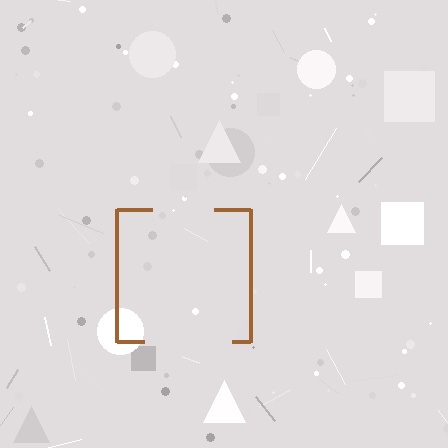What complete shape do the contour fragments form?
The contour fragments form a square.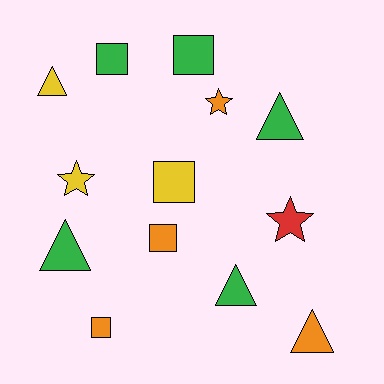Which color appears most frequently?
Green, with 5 objects.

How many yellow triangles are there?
There is 1 yellow triangle.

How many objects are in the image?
There are 13 objects.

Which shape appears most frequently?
Triangle, with 5 objects.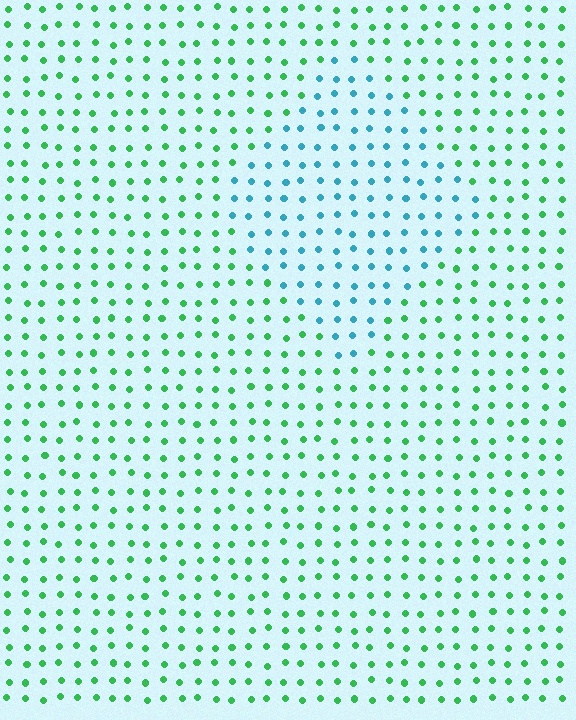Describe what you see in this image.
The image is filled with small green elements in a uniform arrangement. A diamond-shaped region is visible where the elements are tinted to a slightly different hue, forming a subtle color boundary.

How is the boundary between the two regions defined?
The boundary is defined purely by a slight shift in hue (about 56 degrees). Spacing, size, and orientation are identical on both sides.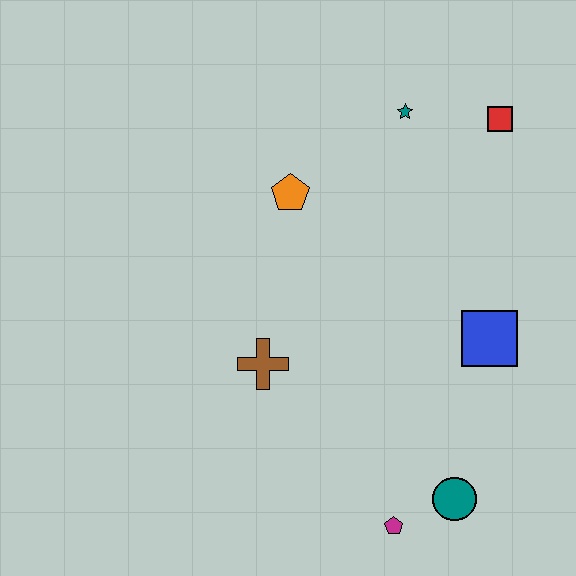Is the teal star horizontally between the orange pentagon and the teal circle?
Yes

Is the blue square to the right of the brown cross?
Yes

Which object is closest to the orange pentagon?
The teal star is closest to the orange pentagon.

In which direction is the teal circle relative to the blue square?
The teal circle is below the blue square.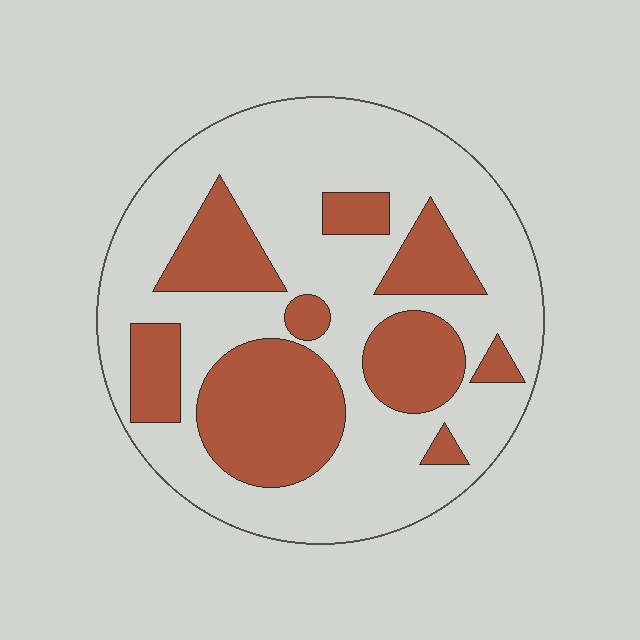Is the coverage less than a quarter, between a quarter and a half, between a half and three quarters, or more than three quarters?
Between a quarter and a half.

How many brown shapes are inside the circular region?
9.